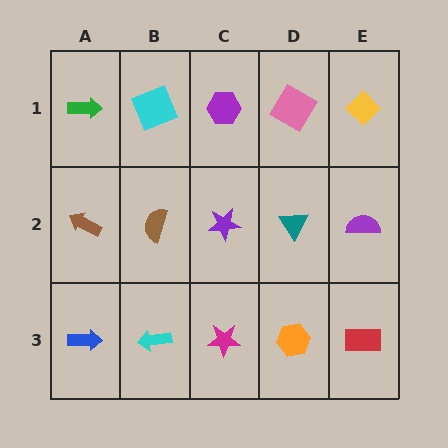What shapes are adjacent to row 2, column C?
A purple hexagon (row 1, column C), a magenta star (row 3, column C), a brown semicircle (row 2, column B), a teal triangle (row 2, column D).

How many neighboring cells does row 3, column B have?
3.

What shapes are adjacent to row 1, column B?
A brown semicircle (row 2, column B), a green arrow (row 1, column A), a purple hexagon (row 1, column C).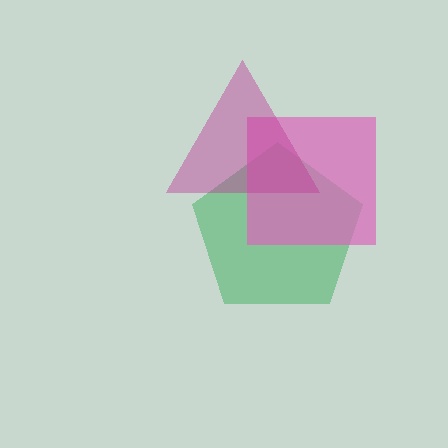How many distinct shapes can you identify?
There are 3 distinct shapes: a green pentagon, a pink square, a magenta triangle.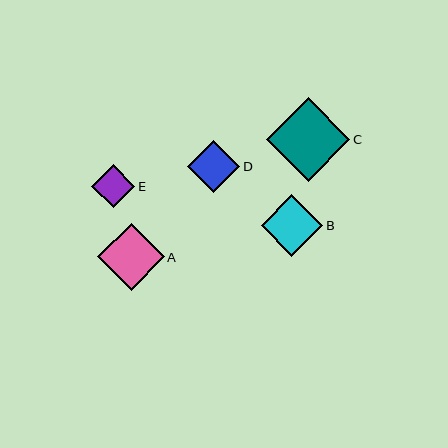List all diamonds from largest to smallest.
From largest to smallest: C, A, B, D, E.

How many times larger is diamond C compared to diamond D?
Diamond C is approximately 1.6 times the size of diamond D.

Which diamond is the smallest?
Diamond E is the smallest with a size of approximately 43 pixels.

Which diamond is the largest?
Diamond C is the largest with a size of approximately 84 pixels.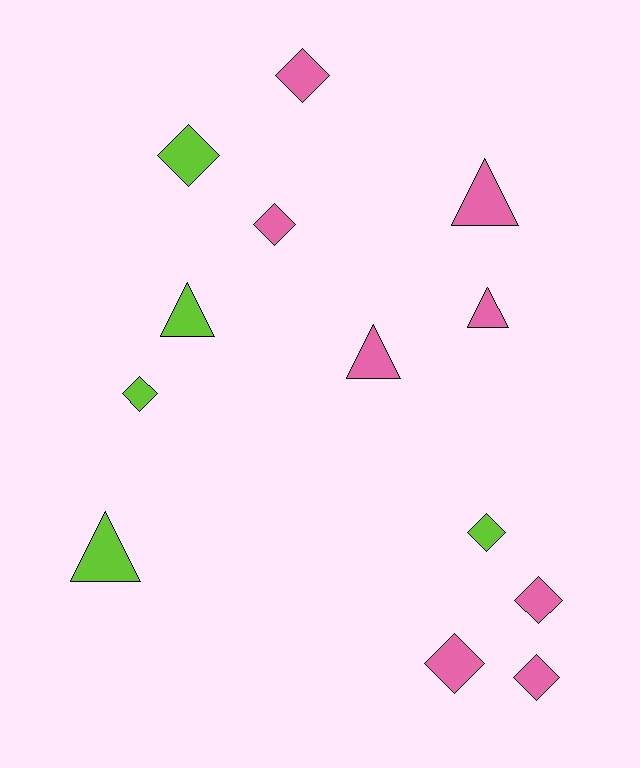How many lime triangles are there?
There are 2 lime triangles.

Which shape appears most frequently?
Diamond, with 8 objects.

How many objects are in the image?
There are 13 objects.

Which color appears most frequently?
Pink, with 8 objects.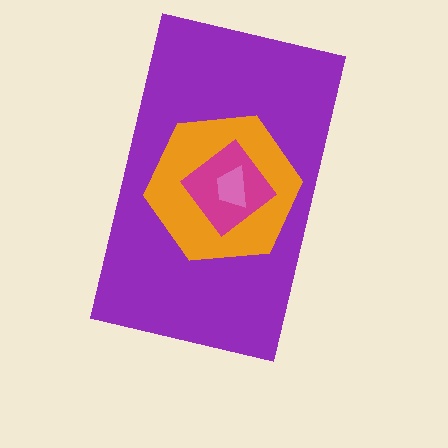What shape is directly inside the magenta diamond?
The pink trapezoid.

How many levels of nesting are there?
4.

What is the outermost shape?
The purple rectangle.